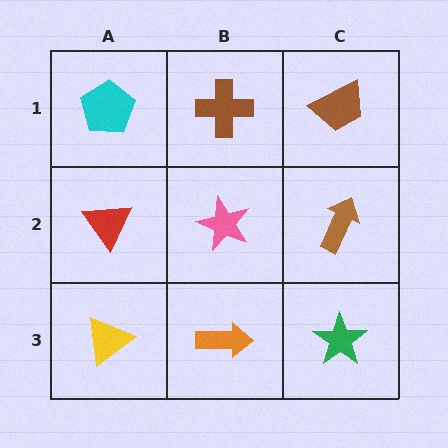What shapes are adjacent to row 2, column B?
A brown cross (row 1, column B), an orange arrow (row 3, column B), a red triangle (row 2, column A), a brown arrow (row 2, column C).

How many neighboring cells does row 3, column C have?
2.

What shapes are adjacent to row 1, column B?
A pink star (row 2, column B), a cyan pentagon (row 1, column A), a brown trapezoid (row 1, column C).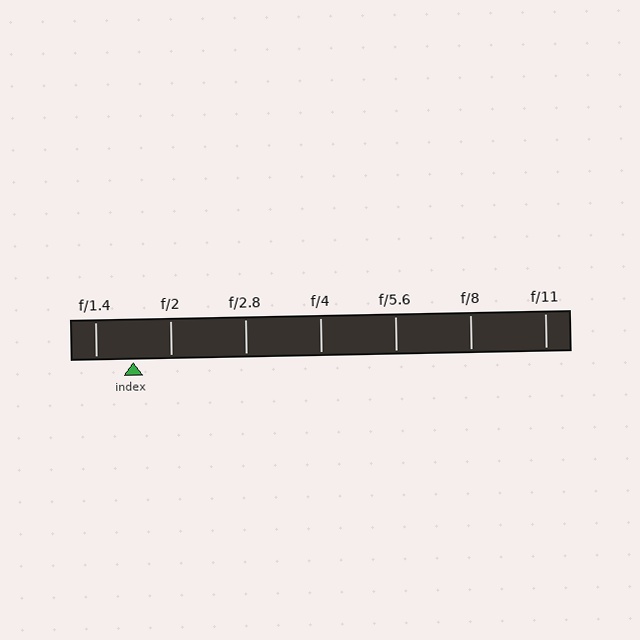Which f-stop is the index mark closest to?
The index mark is closest to f/1.4.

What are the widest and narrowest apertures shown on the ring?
The widest aperture shown is f/1.4 and the narrowest is f/11.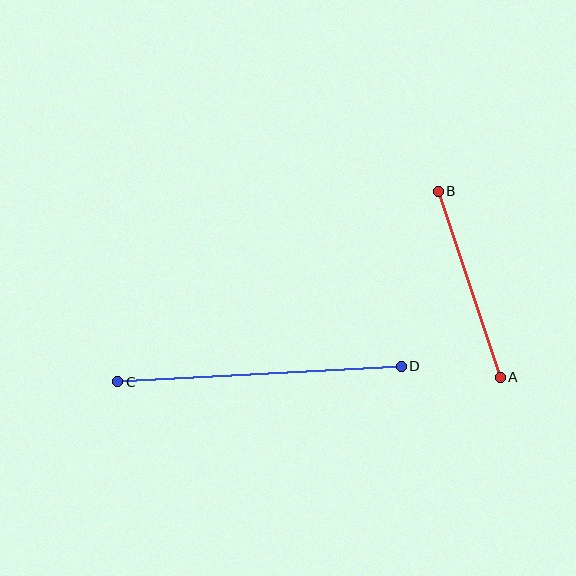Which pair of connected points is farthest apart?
Points C and D are farthest apart.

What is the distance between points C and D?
The distance is approximately 284 pixels.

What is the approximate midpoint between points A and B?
The midpoint is at approximately (469, 284) pixels.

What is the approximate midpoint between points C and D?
The midpoint is at approximately (259, 374) pixels.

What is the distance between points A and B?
The distance is approximately 196 pixels.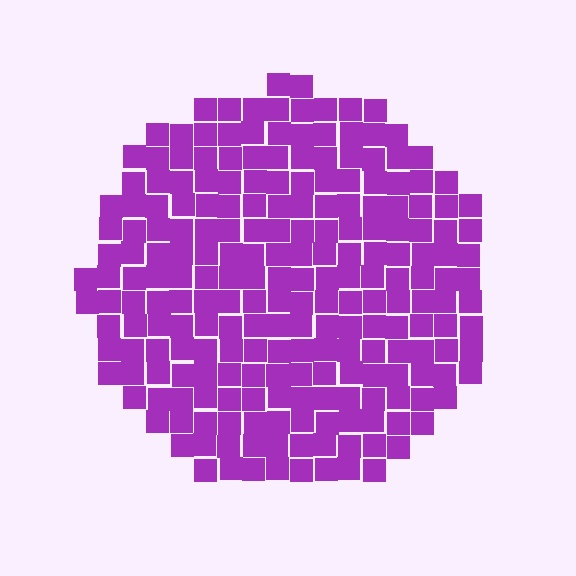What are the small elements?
The small elements are squares.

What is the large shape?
The large shape is a circle.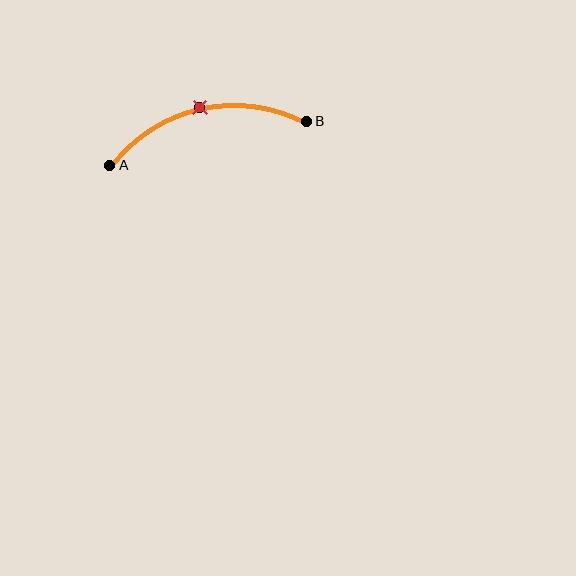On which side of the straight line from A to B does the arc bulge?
The arc bulges above the straight line connecting A and B.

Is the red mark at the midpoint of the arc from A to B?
Yes. The red mark lies on the arc at equal arc-length from both A and B — it is the arc midpoint.